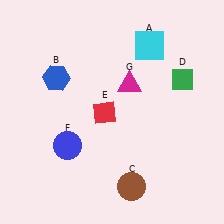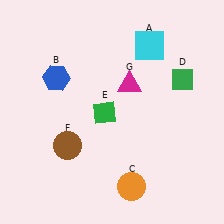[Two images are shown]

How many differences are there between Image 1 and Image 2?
There are 3 differences between the two images.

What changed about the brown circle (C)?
In Image 1, C is brown. In Image 2, it changed to orange.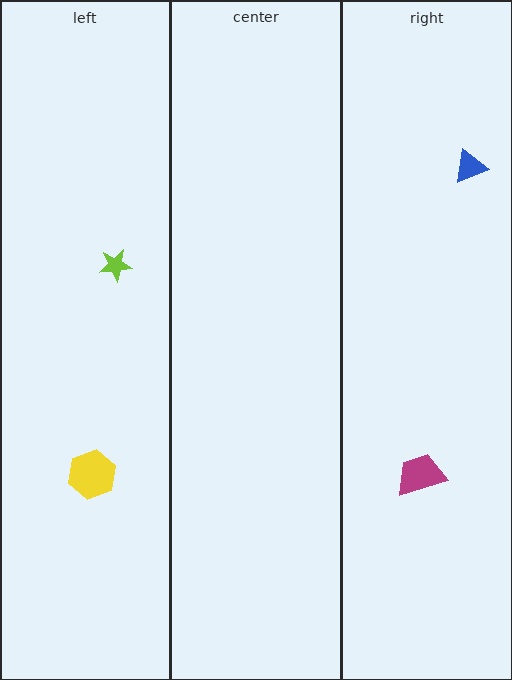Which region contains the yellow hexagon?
The left region.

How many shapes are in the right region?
2.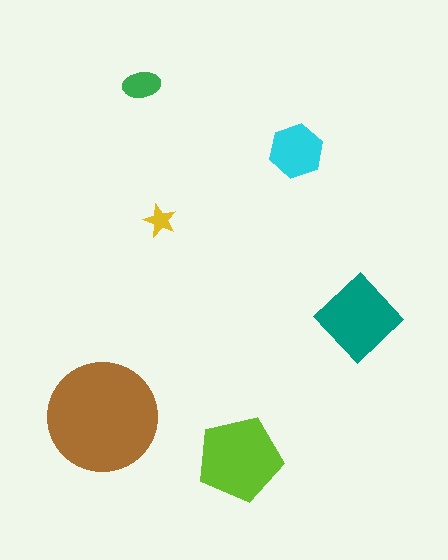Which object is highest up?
The green ellipse is topmost.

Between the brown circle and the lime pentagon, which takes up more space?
The brown circle.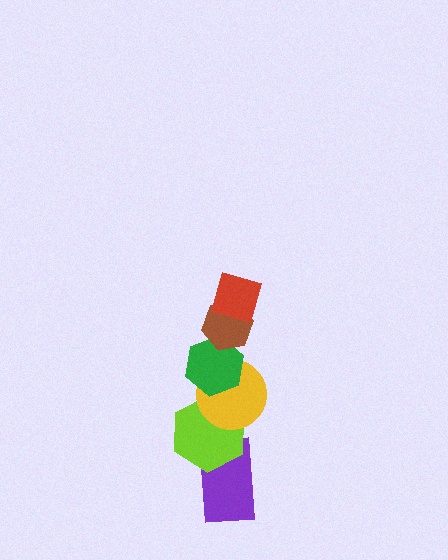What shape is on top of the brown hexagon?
The red diamond is on top of the brown hexagon.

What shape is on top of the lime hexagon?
The yellow circle is on top of the lime hexagon.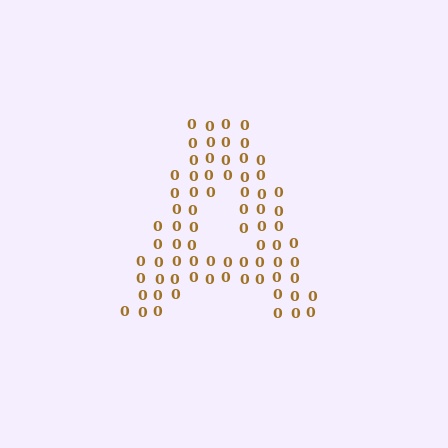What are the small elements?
The small elements are digit 0's.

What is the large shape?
The large shape is the letter A.